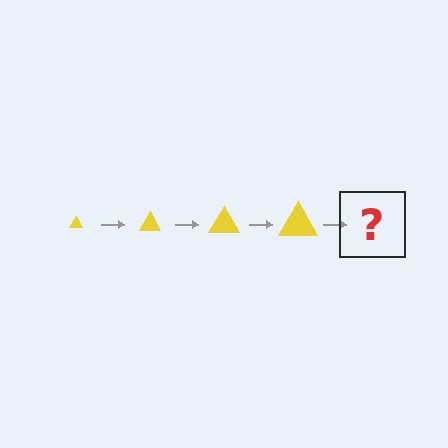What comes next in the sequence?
The next element should be a yellow triangle, larger than the previous one.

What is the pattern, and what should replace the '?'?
The pattern is that the triangle gets progressively larger each step. The '?' should be a yellow triangle, larger than the previous one.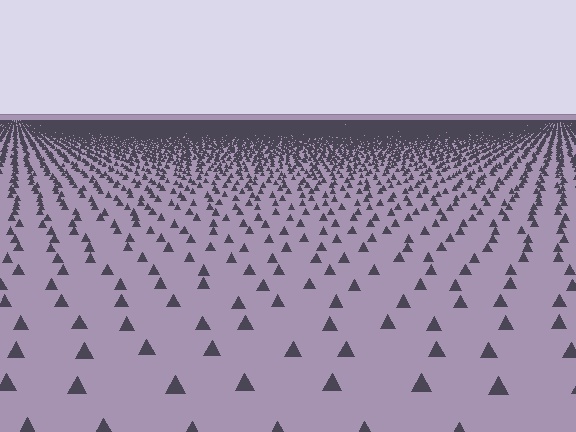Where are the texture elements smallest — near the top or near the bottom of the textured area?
Near the top.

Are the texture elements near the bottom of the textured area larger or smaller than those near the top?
Larger. Near the bottom, elements are closer to the viewer and appear at a bigger on-screen size.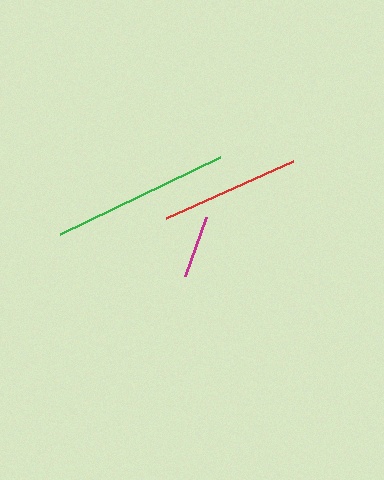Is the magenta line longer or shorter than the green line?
The green line is longer than the magenta line.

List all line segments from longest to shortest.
From longest to shortest: green, red, magenta.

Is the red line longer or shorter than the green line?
The green line is longer than the red line.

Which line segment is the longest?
The green line is the longest at approximately 177 pixels.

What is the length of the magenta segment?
The magenta segment is approximately 63 pixels long.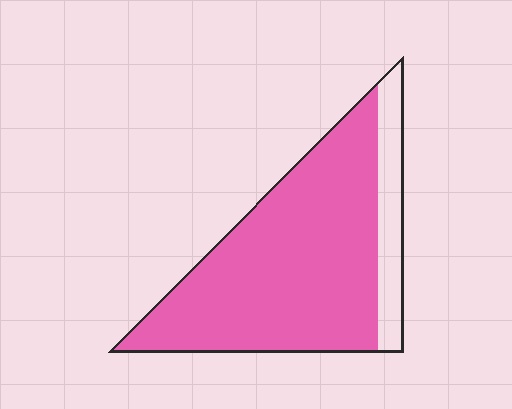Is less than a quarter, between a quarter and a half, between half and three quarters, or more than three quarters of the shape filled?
More than three quarters.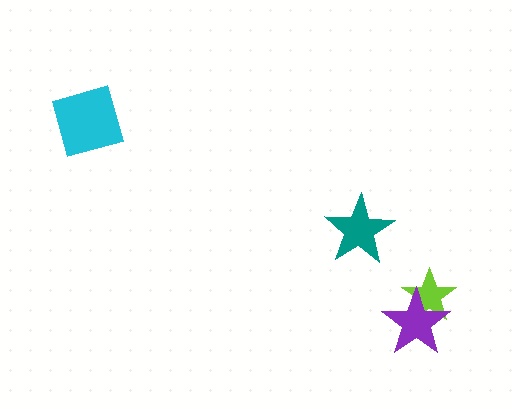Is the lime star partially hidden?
Yes, it is partially covered by another shape.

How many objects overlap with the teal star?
0 objects overlap with the teal star.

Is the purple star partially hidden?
No, no other shape covers it.